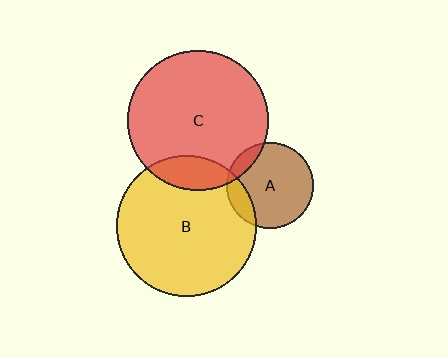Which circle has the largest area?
Circle C (red).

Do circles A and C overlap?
Yes.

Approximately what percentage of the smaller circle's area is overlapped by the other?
Approximately 10%.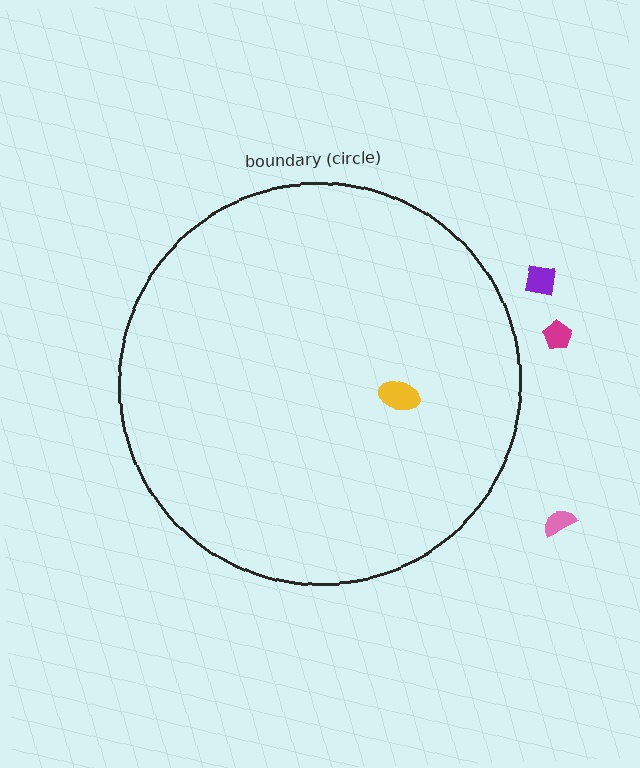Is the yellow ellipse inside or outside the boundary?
Inside.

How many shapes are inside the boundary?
1 inside, 3 outside.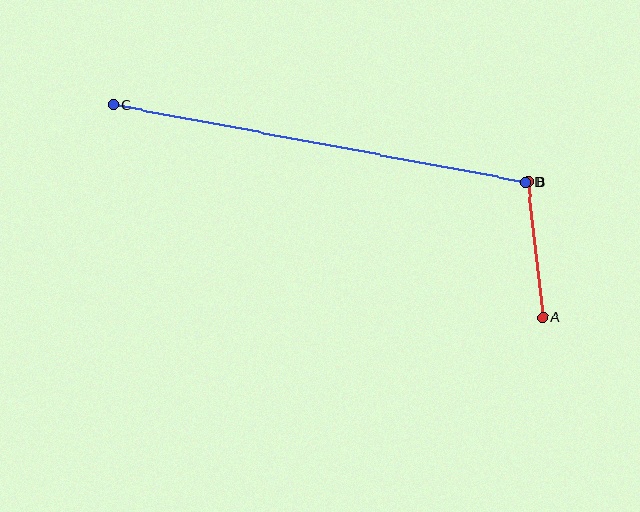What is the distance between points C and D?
The distance is approximately 419 pixels.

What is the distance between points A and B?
The distance is approximately 136 pixels.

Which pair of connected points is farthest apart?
Points C and D are farthest apart.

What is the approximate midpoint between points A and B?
The midpoint is at approximately (535, 249) pixels.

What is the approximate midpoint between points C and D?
The midpoint is at approximately (319, 143) pixels.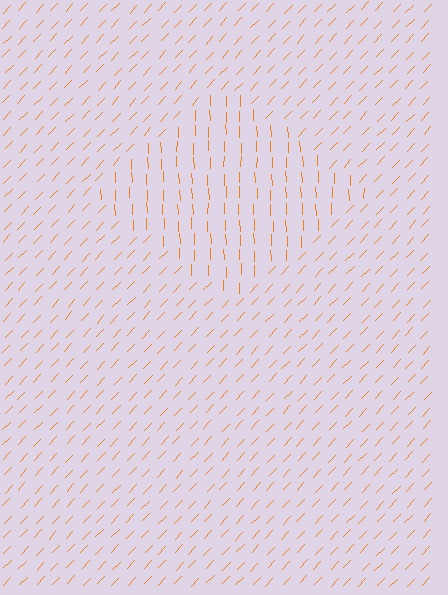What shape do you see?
I see a diamond.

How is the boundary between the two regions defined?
The boundary is defined purely by a change in line orientation (approximately 45 degrees difference). All lines are the same color and thickness.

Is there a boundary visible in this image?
Yes, there is a texture boundary formed by a change in line orientation.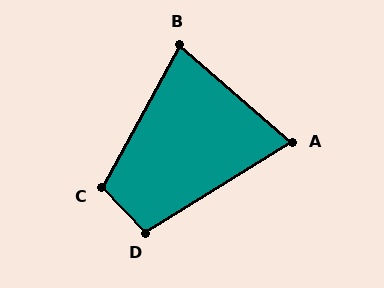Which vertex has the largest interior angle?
C, at approximately 107 degrees.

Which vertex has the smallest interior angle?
A, at approximately 73 degrees.